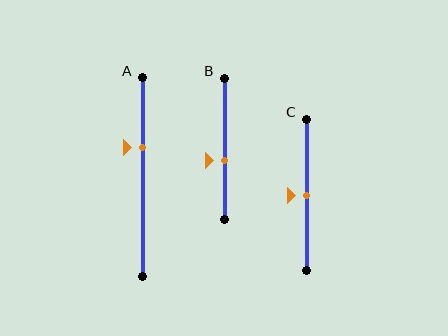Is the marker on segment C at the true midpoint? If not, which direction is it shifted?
Yes, the marker on segment C is at the true midpoint.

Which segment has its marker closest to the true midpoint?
Segment C has its marker closest to the true midpoint.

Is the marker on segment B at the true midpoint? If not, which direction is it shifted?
No, the marker on segment B is shifted downward by about 9% of the segment length.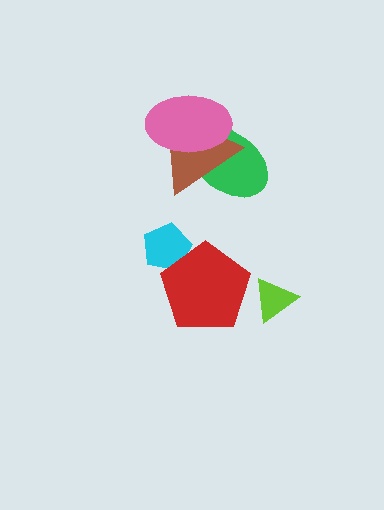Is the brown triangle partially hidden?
Yes, it is partially covered by another shape.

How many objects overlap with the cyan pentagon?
1 object overlaps with the cyan pentagon.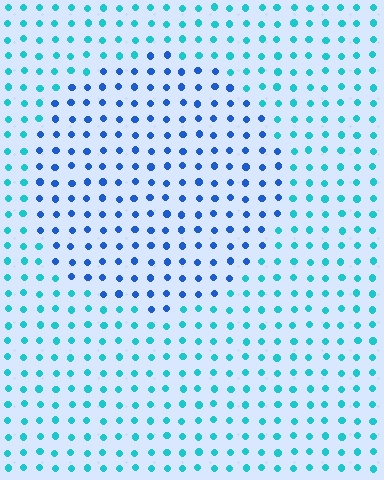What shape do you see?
I see a circle.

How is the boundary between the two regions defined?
The boundary is defined purely by a slight shift in hue (about 38 degrees). Spacing, size, and orientation are identical on both sides.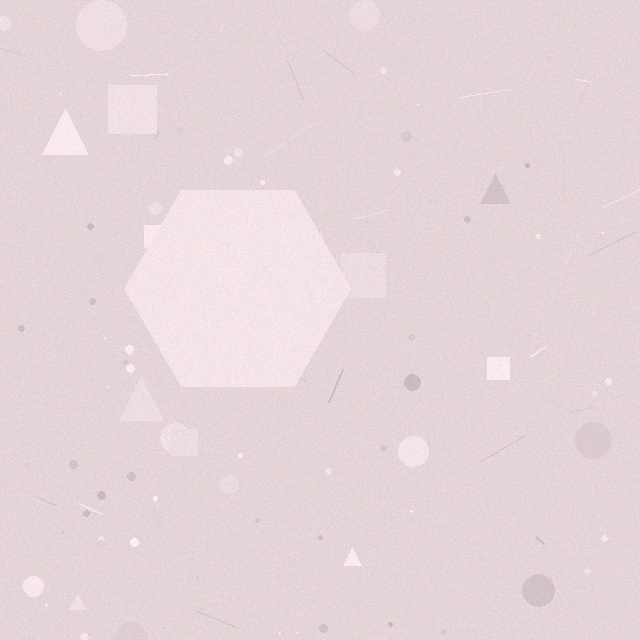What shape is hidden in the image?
A hexagon is hidden in the image.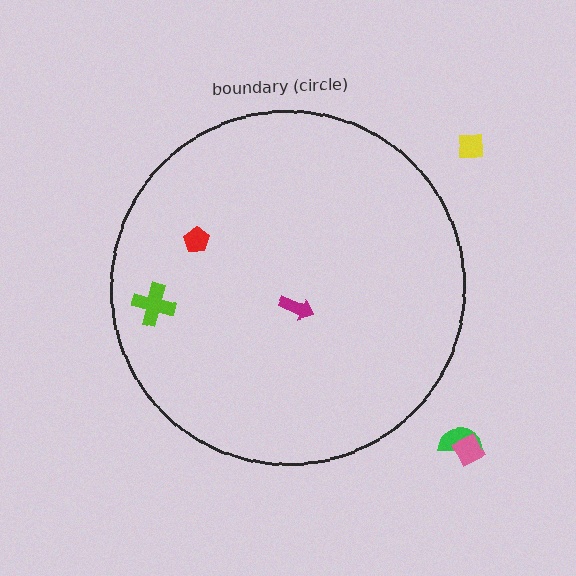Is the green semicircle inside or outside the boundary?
Outside.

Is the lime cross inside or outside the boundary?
Inside.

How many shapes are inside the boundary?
3 inside, 3 outside.